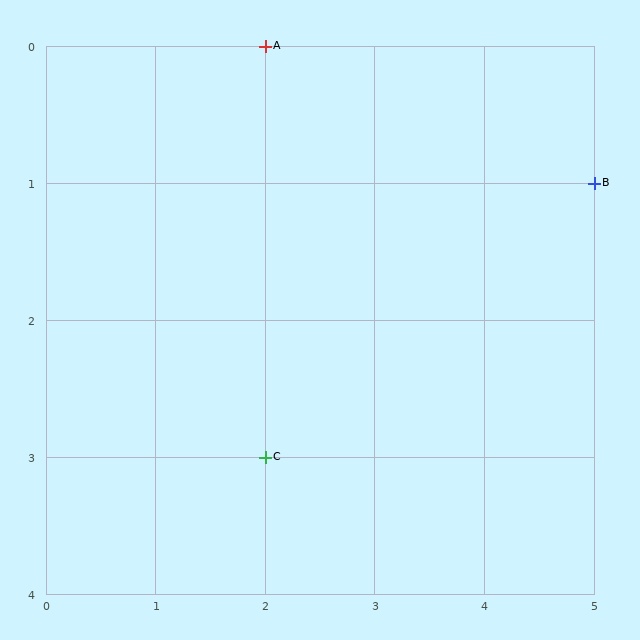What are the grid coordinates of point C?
Point C is at grid coordinates (2, 3).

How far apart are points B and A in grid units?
Points B and A are 3 columns and 1 row apart (about 3.2 grid units diagonally).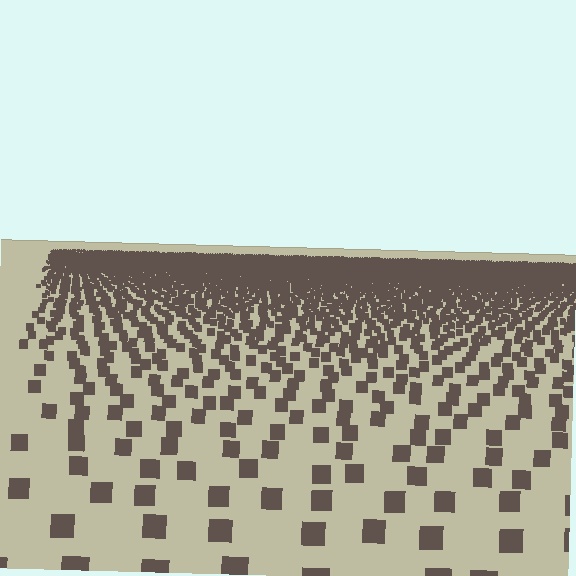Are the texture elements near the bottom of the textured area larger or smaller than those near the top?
Larger. Near the bottom, elements are closer to the viewer and appear at a bigger on-screen size.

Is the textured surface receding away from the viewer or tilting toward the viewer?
The surface is receding away from the viewer. Texture elements get smaller and denser toward the top.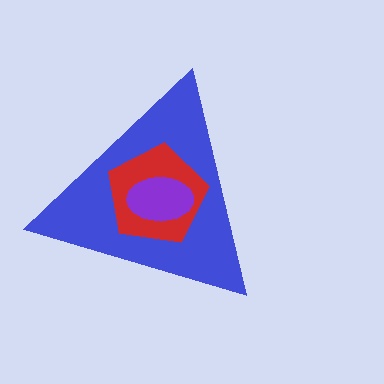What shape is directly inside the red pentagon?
The purple ellipse.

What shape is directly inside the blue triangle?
The red pentagon.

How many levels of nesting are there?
3.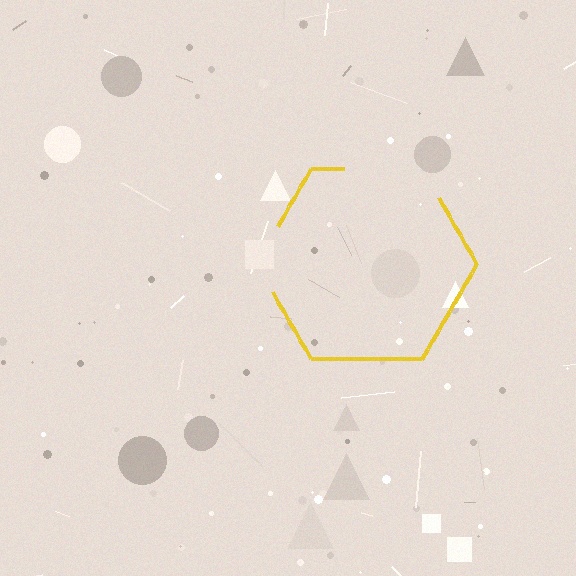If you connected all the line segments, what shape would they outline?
They would outline a hexagon.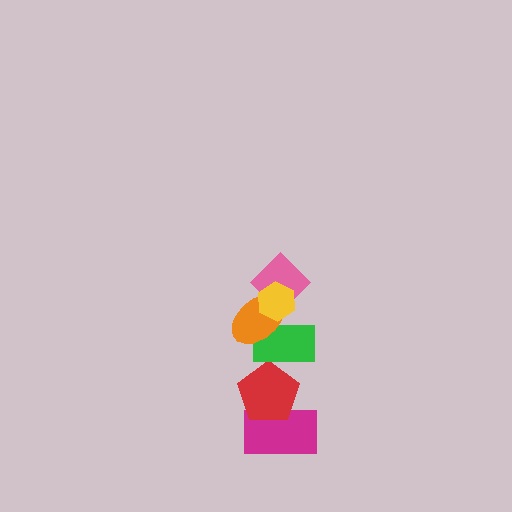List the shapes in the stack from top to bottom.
From top to bottom: the yellow hexagon, the pink diamond, the orange ellipse, the green rectangle, the red pentagon, the magenta rectangle.